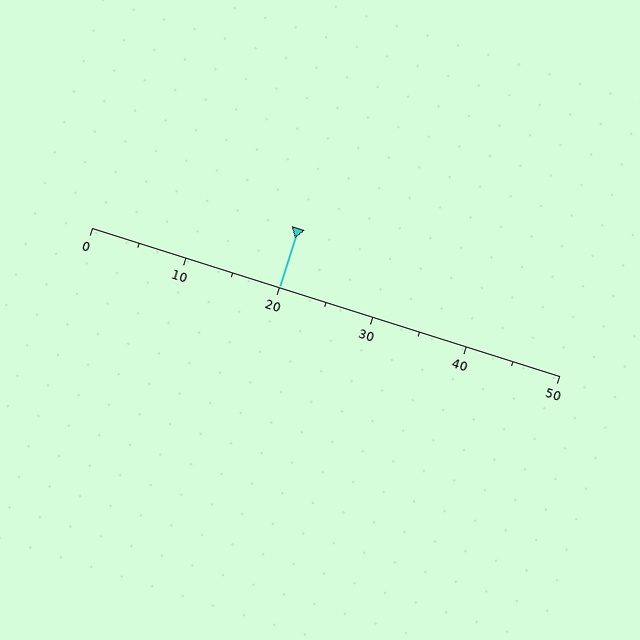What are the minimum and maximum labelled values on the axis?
The axis runs from 0 to 50.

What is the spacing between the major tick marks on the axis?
The major ticks are spaced 10 apart.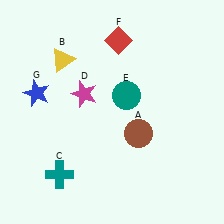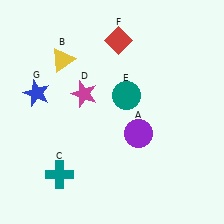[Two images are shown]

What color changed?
The circle (A) changed from brown in Image 1 to purple in Image 2.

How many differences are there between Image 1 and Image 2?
There is 1 difference between the two images.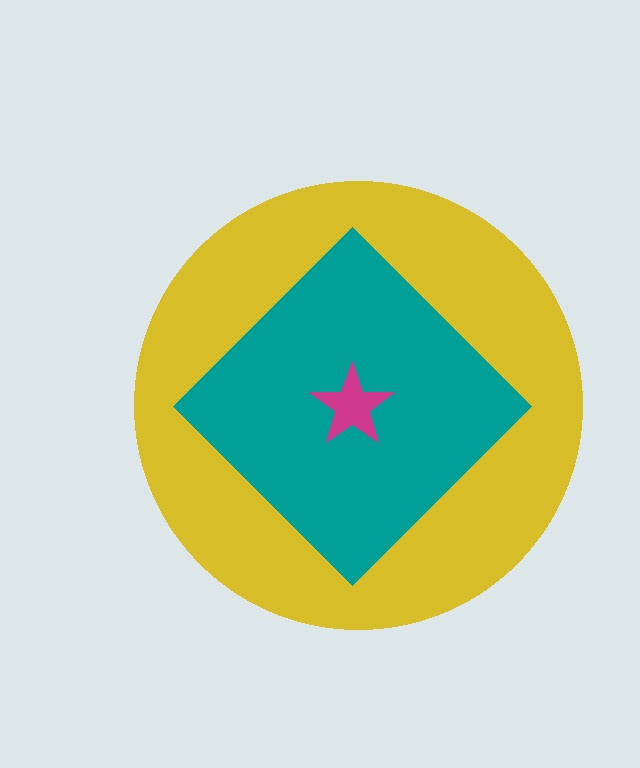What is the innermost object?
The magenta star.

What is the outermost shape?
The yellow circle.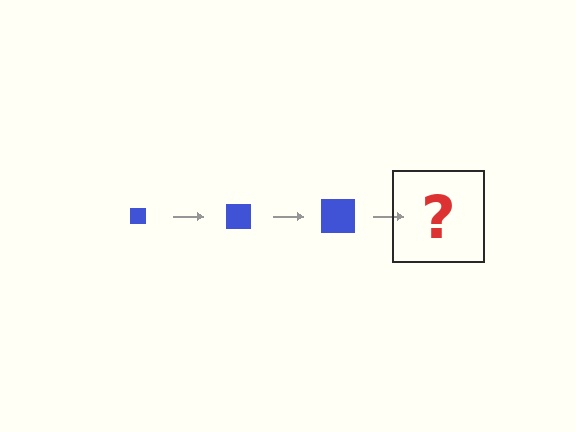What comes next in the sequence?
The next element should be a blue square, larger than the previous one.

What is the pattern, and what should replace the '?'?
The pattern is that the square gets progressively larger each step. The '?' should be a blue square, larger than the previous one.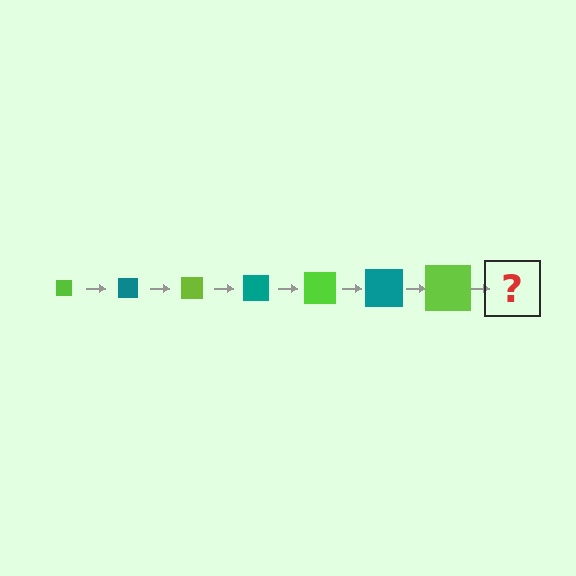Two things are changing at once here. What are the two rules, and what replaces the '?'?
The two rules are that the square grows larger each step and the color cycles through lime and teal. The '?' should be a teal square, larger than the previous one.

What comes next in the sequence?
The next element should be a teal square, larger than the previous one.